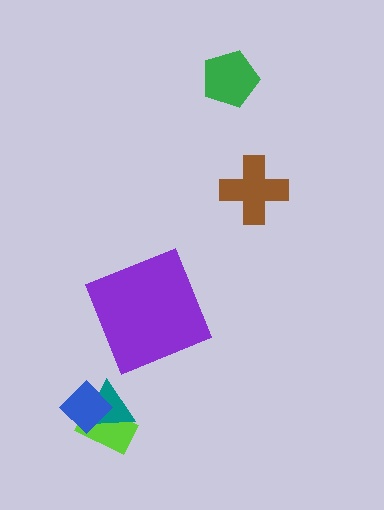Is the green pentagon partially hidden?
No, no other shape covers it.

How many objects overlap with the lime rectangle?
2 objects overlap with the lime rectangle.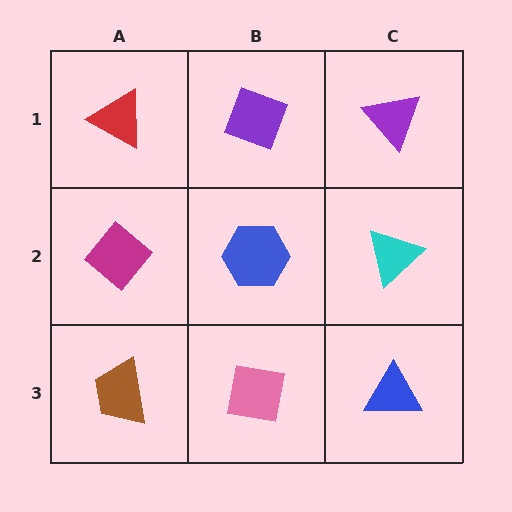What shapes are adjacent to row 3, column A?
A magenta diamond (row 2, column A), a pink square (row 3, column B).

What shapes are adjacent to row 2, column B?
A purple diamond (row 1, column B), a pink square (row 3, column B), a magenta diamond (row 2, column A), a cyan triangle (row 2, column C).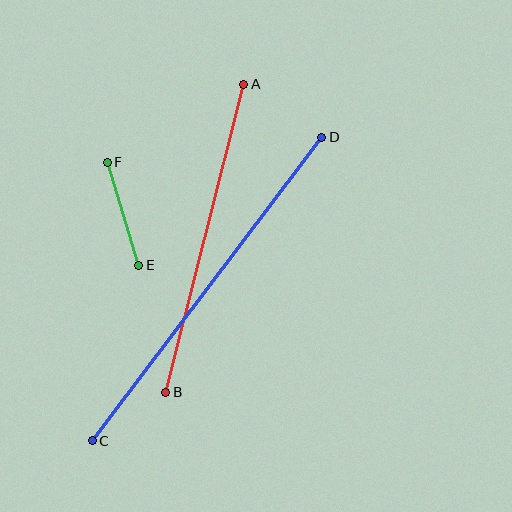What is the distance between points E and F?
The distance is approximately 108 pixels.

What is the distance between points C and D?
The distance is approximately 381 pixels.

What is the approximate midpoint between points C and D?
The midpoint is at approximately (207, 289) pixels.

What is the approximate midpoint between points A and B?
The midpoint is at approximately (205, 238) pixels.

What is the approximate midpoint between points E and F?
The midpoint is at approximately (123, 214) pixels.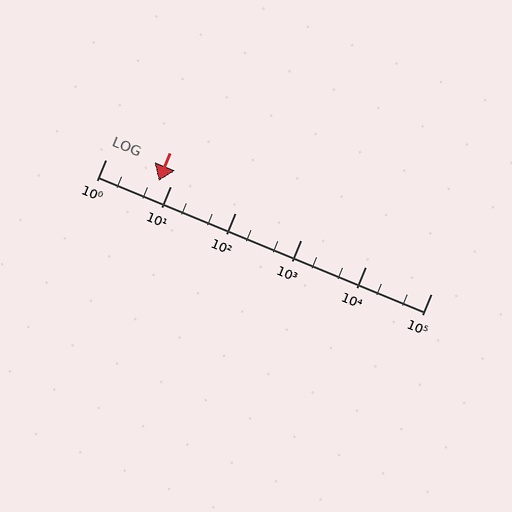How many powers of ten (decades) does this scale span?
The scale spans 5 decades, from 1 to 100000.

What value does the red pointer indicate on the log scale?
The pointer indicates approximately 6.6.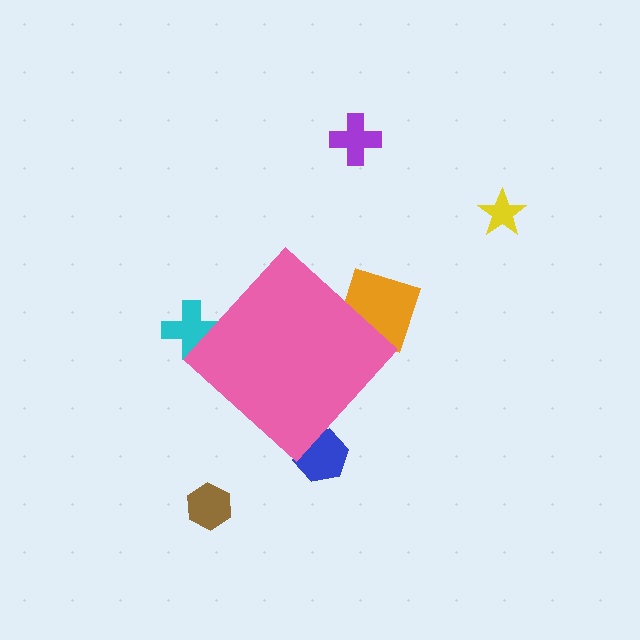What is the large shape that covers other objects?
A pink diamond.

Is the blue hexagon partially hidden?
Yes, the blue hexagon is partially hidden behind the pink diamond.